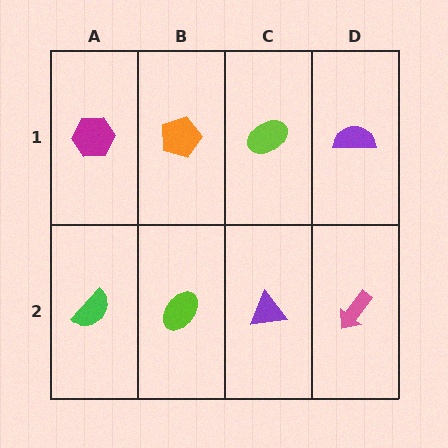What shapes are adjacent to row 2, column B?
An orange pentagon (row 1, column B), a green semicircle (row 2, column A), a purple triangle (row 2, column C).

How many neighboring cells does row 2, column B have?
3.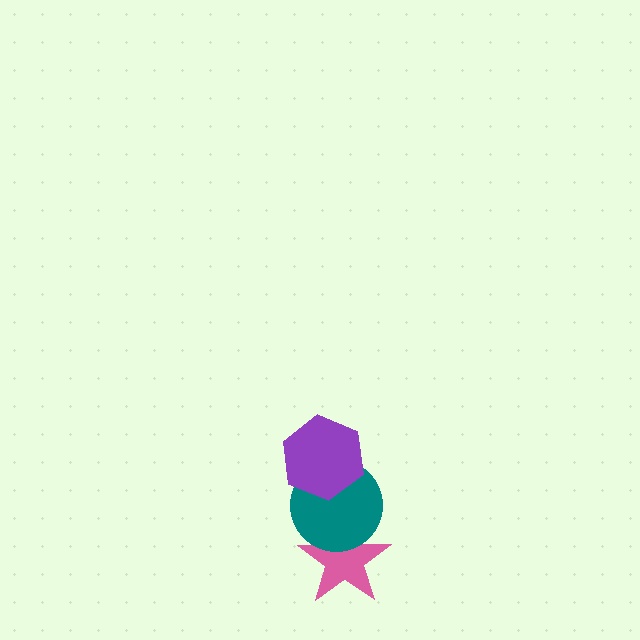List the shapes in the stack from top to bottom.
From top to bottom: the purple hexagon, the teal circle, the pink star.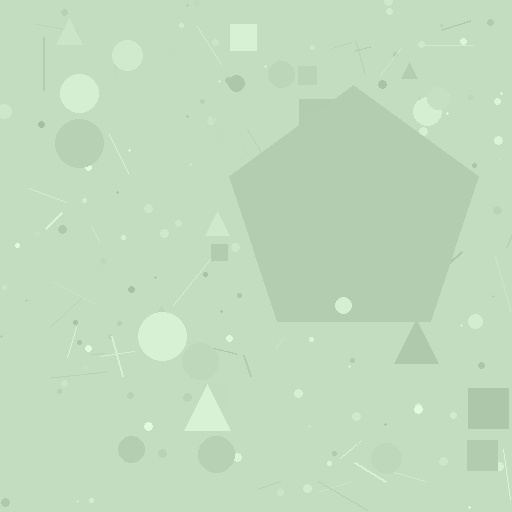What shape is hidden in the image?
A pentagon is hidden in the image.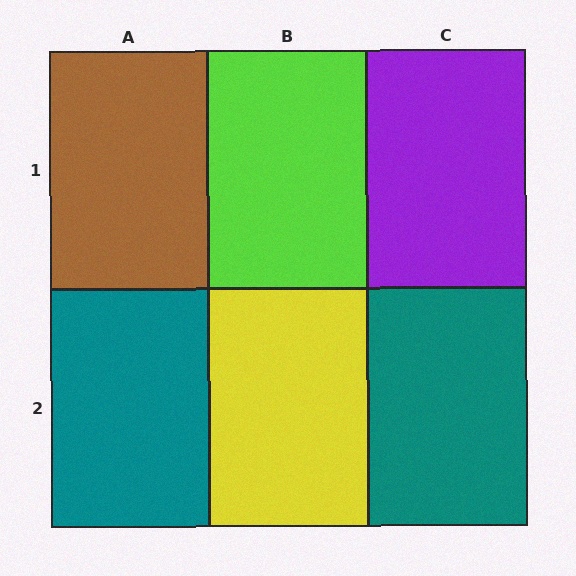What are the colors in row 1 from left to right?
Brown, lime, purple.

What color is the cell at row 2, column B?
Yellow.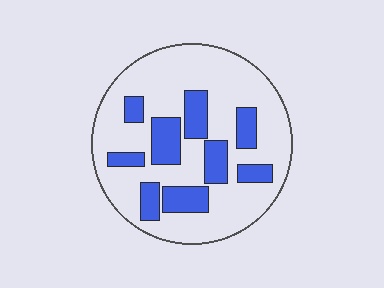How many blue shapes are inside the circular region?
9.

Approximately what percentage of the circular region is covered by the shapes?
Approximately 25%.